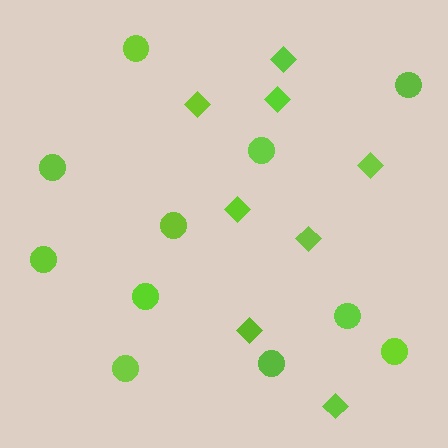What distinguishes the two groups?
There are 2 groups: one group of diamonds (8) and one group of circles (11).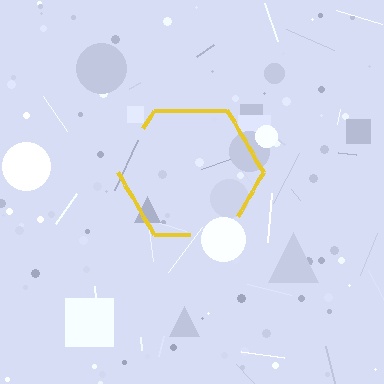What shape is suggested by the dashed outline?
The dashed outline suggests a hexagon.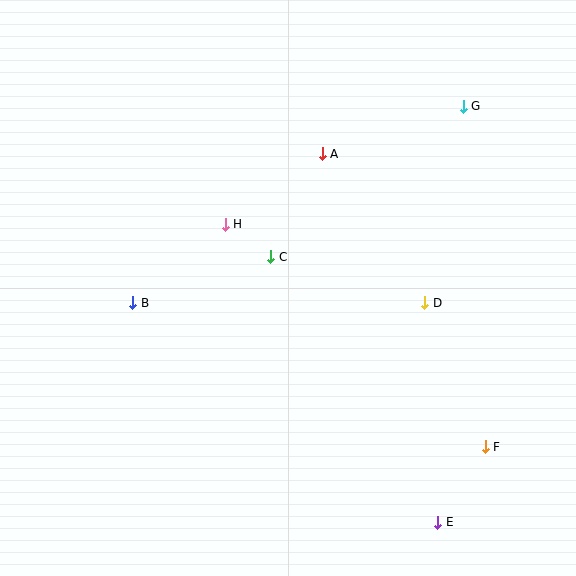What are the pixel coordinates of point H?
Point H is at (225, 224).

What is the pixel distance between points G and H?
The distance between G and H is 266 pixels.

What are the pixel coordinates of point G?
Point G is at (463, 106).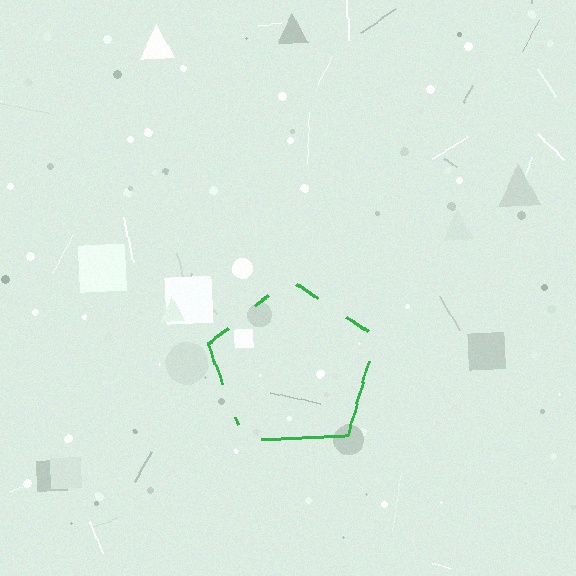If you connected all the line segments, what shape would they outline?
They would outline a pentagon.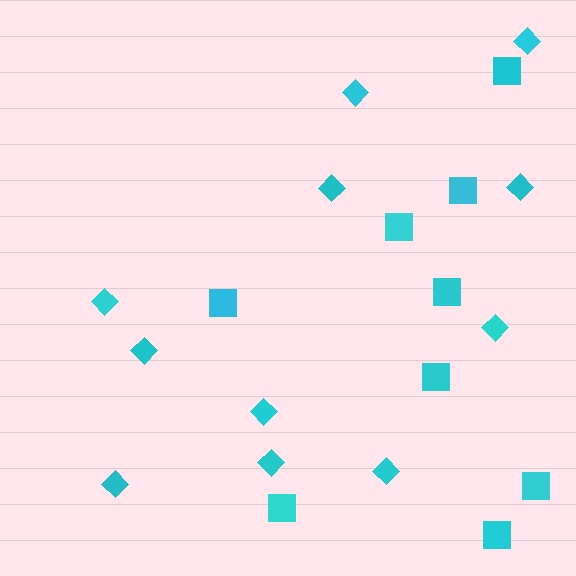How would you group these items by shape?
There are 2 groups: one group of squares (9) and one group of diamonds (11).